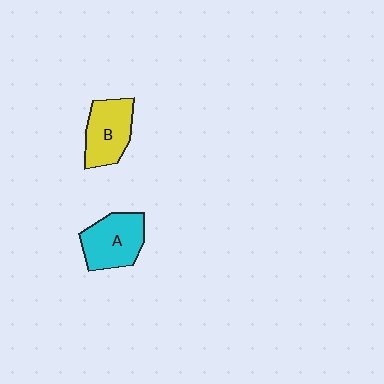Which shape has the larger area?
Shape A (cyan).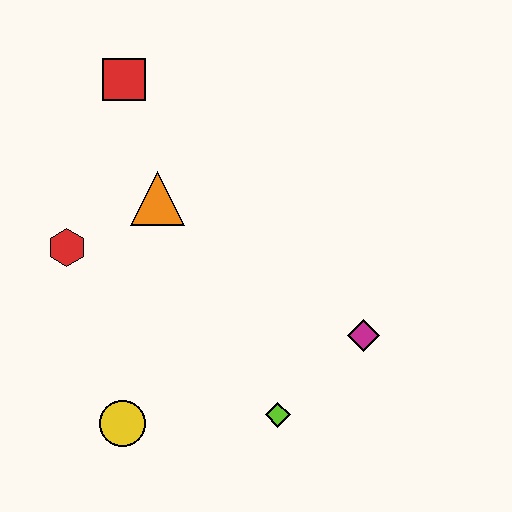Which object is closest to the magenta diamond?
The lime diamond is closest to the magenta diamond.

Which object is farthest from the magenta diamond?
The red square is farthest from the magenta diamond.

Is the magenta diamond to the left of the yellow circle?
No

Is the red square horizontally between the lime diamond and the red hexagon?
Yes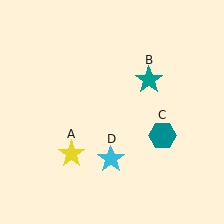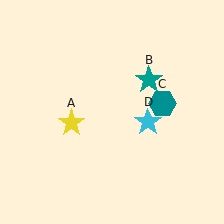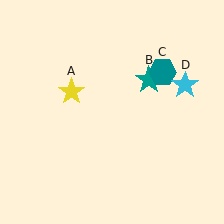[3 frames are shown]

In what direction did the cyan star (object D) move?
The cyan star (object D) moved up and to the right.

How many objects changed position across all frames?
3 objects changed position: yellow star (object A), teal hexagon (object C), cyan star (object D).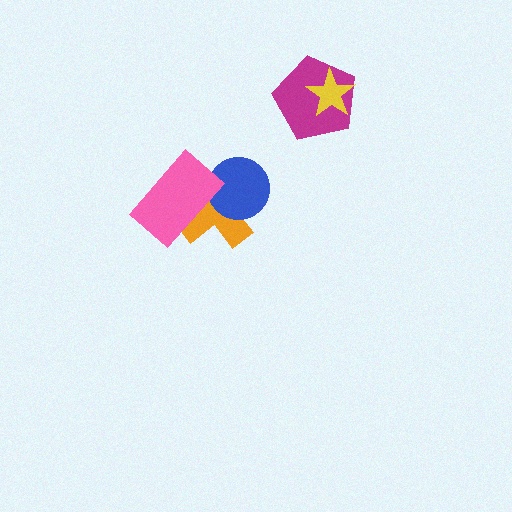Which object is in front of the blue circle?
The pink rectangle is in front of the blue circle.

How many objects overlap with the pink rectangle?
2 objects overlap with the pink rectangle.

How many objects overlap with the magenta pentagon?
1 object overlaps with the magenta pentagon.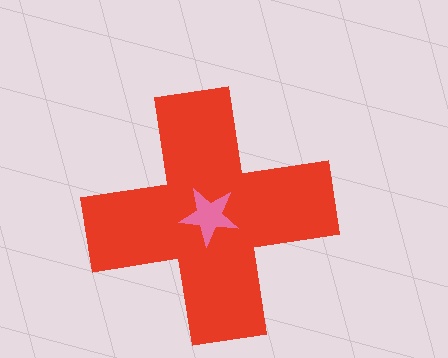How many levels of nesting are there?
2.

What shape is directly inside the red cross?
The pink star.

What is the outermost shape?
The red cross.